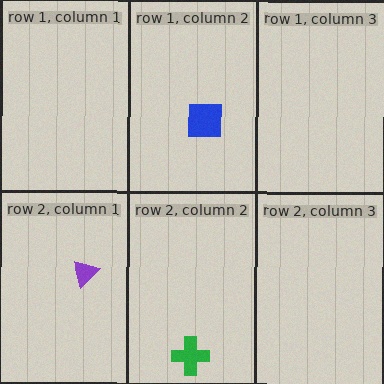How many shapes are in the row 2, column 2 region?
1.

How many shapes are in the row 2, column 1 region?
1.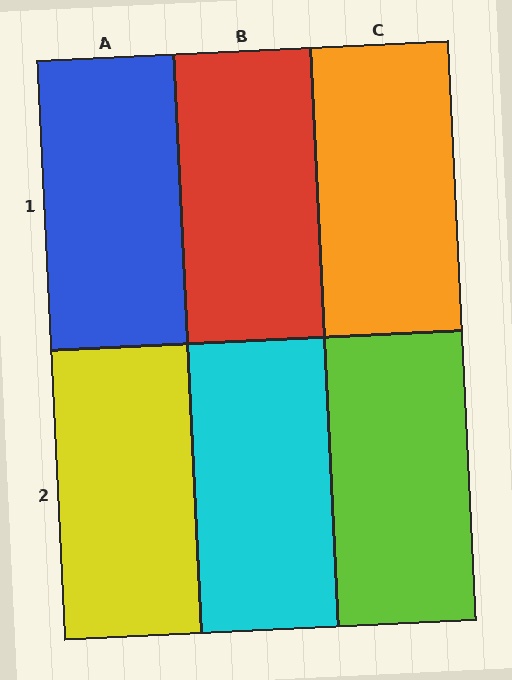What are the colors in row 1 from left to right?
Blue, red, orange.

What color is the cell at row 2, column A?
Yellow.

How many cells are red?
1 cell is red.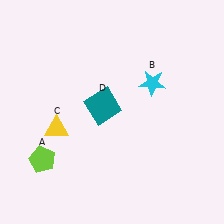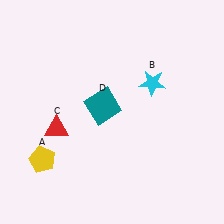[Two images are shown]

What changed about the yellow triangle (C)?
In Image 1, C is yellow. In Image 2, it changed to red.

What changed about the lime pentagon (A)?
In Image 1, A is lime. In Image 2, it changed to yellow.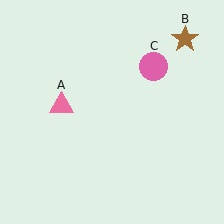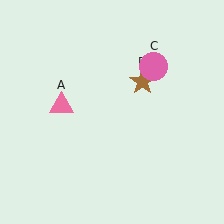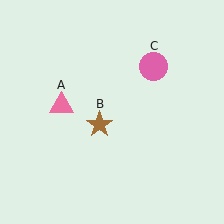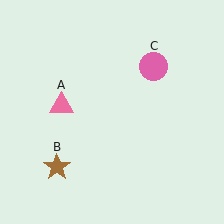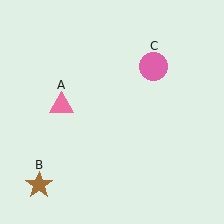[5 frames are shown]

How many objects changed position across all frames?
1 object changed position: brown star (object B).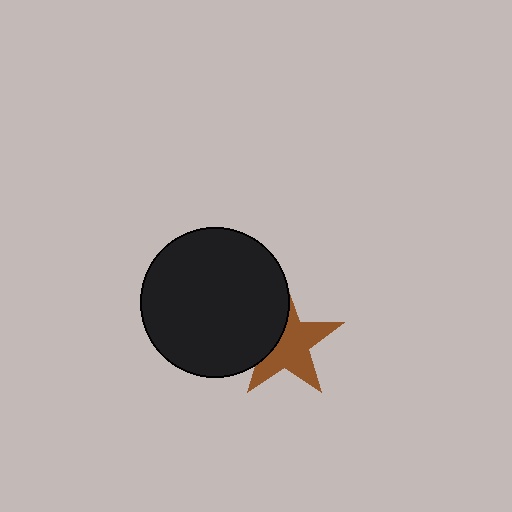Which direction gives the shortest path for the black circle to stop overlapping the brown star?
Moving left gives the shortest separation.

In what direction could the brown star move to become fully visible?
The brown star could move right. That would shift it out from behind the black circle entirely.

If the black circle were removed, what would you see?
You would see the complete brown star.